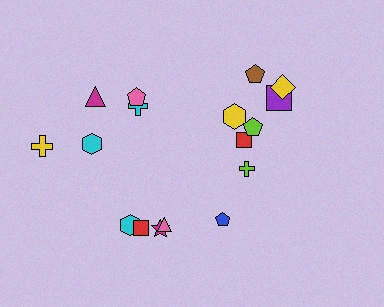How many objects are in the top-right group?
There are 7 objects.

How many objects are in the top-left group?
There are 5 objects.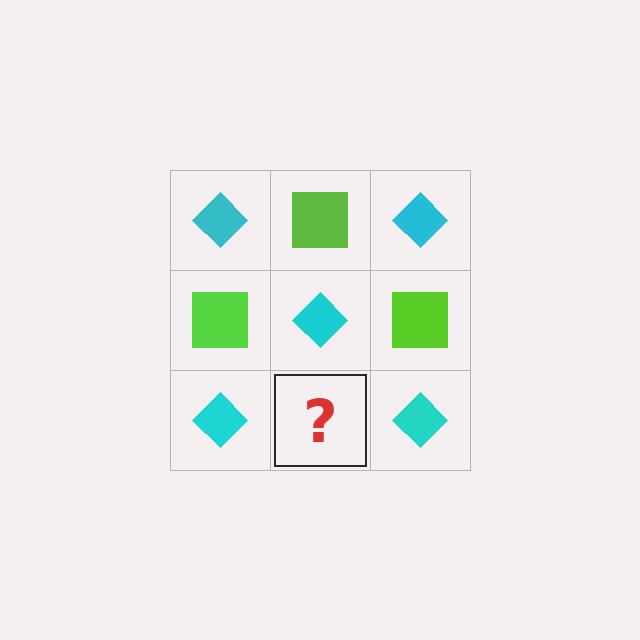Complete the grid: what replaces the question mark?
The question mark should be replaced with a lime square.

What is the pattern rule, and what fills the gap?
The rule is that it alternates cyan diamond and lime square in a checkerboard pattern. The gap should be filled with a lime square.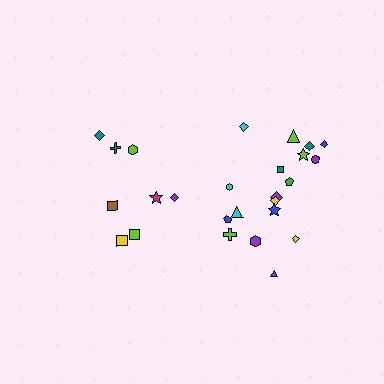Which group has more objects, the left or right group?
The right group.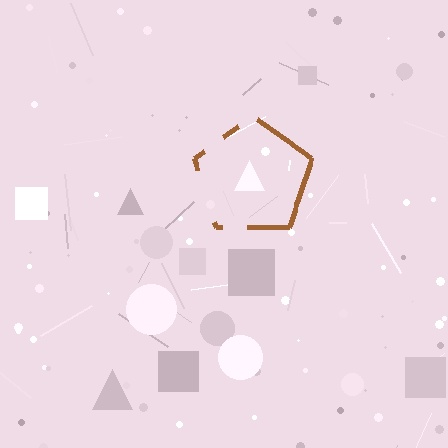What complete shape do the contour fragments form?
The contour fragments form a pentagon.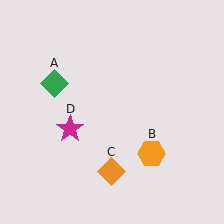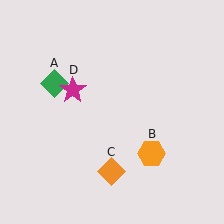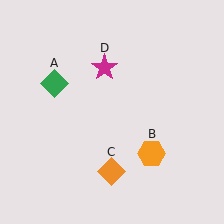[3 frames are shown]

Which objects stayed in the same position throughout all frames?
Green diamond (object A) and orange hexagon (object B) and orange diamond (object C) remained stationary.